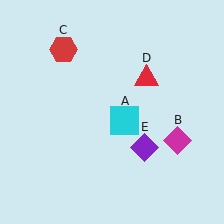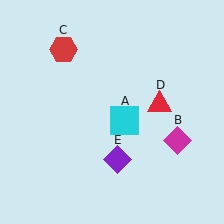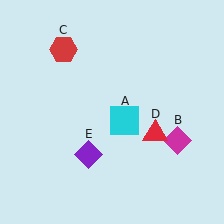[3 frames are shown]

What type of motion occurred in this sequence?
The red triangle (object D), purple diamond (object E) rotated clockwise around the center of the scene.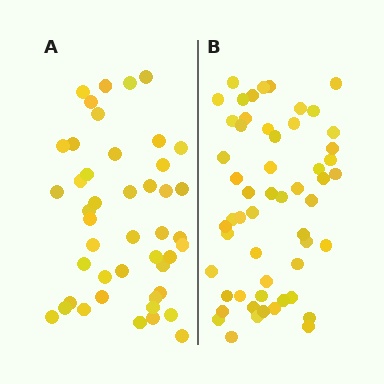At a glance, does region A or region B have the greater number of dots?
Region B (the right region) has more dots.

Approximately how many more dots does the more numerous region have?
Region B has roughly 10 or so more dots than region A.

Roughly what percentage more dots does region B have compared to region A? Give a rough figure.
About 20% more.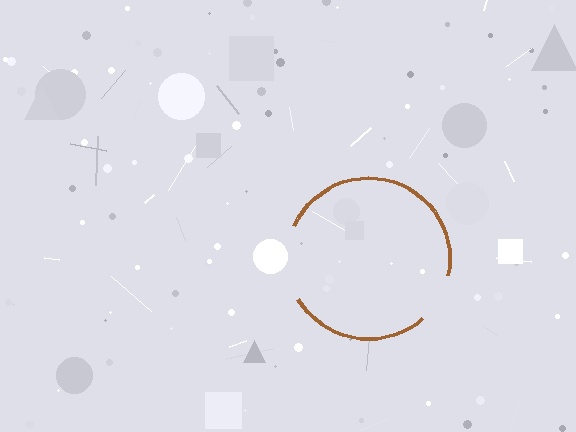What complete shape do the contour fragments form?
The contour fragments form a circle.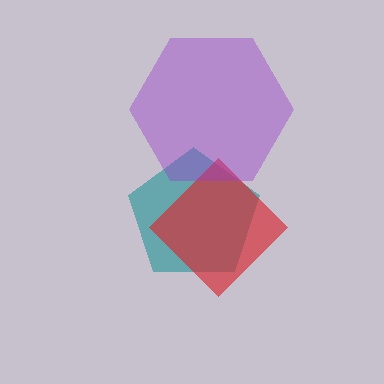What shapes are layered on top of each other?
The layered shapes are: a teal pentagon, a red diamond, a purple hexagon.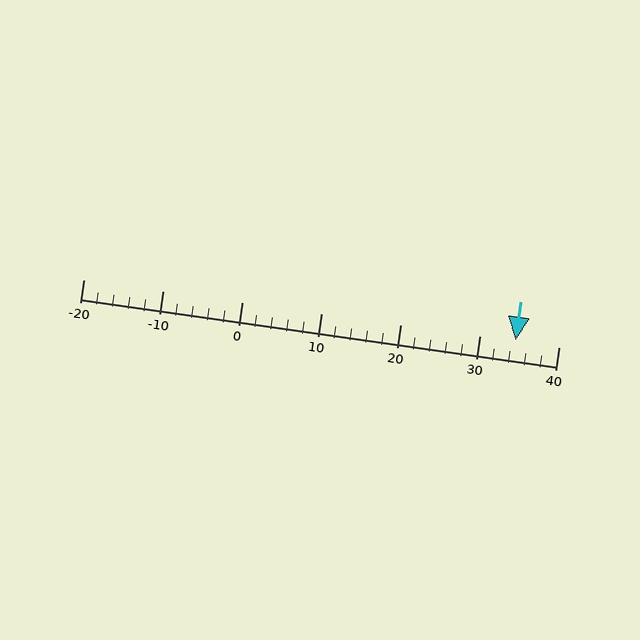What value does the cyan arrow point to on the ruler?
The cyan arrow points to approximately 34.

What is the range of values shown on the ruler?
The ruler shows values from -20 to 40.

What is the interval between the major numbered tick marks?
The major tick marks are spaced 10 units apart.